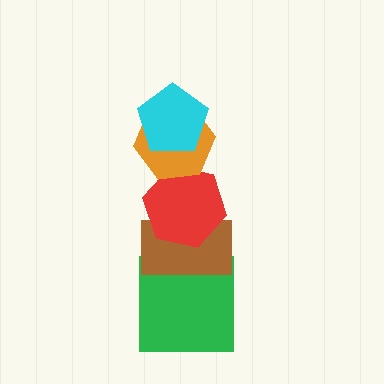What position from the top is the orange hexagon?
The orange hexagon is 2nd from the top.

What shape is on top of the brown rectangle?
The red hexagon is on top of the brown rectangle.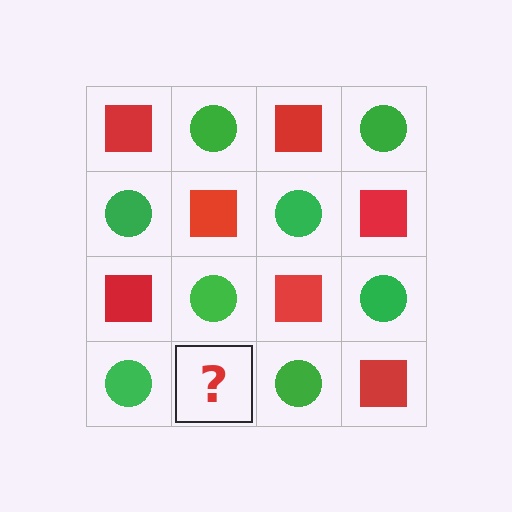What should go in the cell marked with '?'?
The missing cell should contain a red square.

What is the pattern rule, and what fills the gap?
The rule is that it alternates red square and green circle in a checkerboard pattern. The gap should be filled with a red square.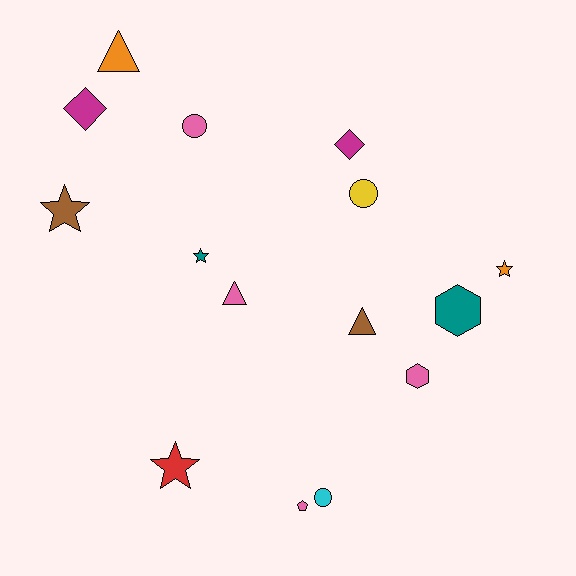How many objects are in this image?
There are 15 objects.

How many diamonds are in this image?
There are 2 diamonds.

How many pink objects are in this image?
There are 4 pink objects.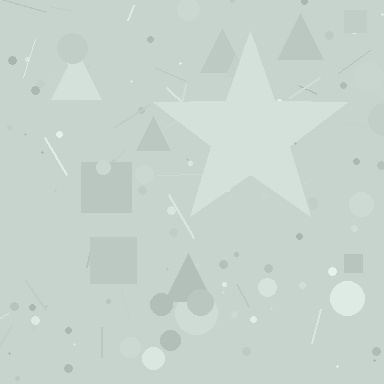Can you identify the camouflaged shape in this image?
The camouflaged shape is a star.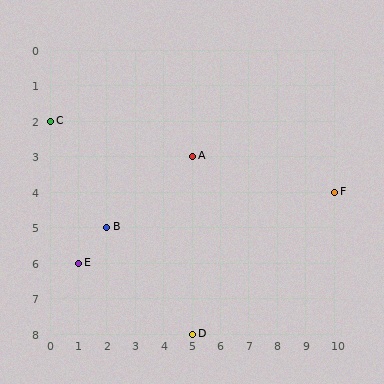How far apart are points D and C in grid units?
Points D and C are 5 columns and 6 rows apart (about 7.8 grid units diagonally).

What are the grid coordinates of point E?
Point E is at grid coordinates (1, 6).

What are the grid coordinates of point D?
Point D is at grid coordinates (5, 8).